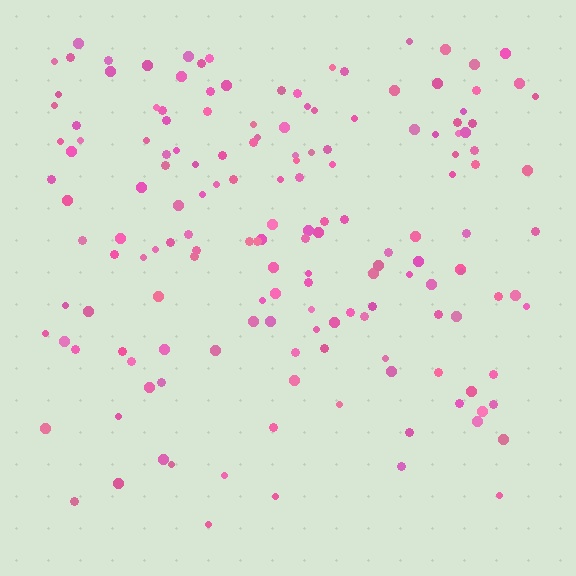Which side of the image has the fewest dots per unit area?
The bottom.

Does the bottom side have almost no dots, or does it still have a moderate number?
Still a moderate number, just noticeably fewer than the top.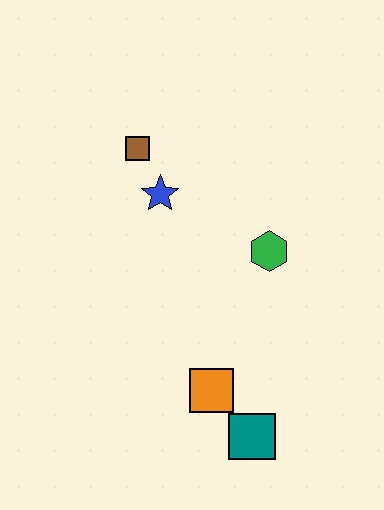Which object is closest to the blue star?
The brown square is closest to the blue star.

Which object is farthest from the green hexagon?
The teal square is farthest from the green hexagon.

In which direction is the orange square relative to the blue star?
The orange square is below the blue star.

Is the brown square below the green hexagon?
No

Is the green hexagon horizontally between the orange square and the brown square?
No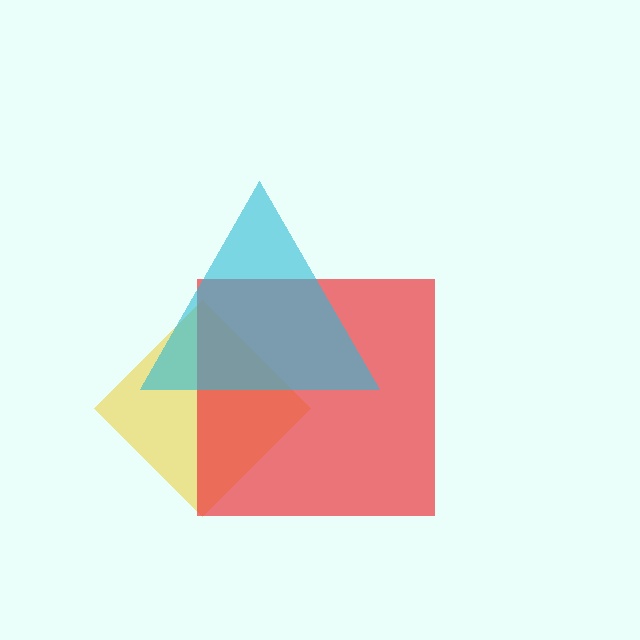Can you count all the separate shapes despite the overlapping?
Yes, there are 3 separate shapes.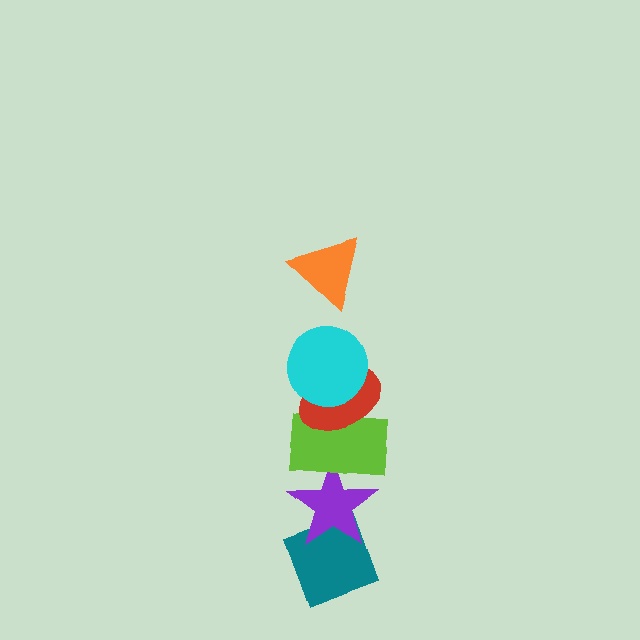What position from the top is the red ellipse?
The red ellipse is 3rd from the top.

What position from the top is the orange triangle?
The orange triangle is 1st from the top.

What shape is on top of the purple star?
The lime rectangle is on top of the purple star.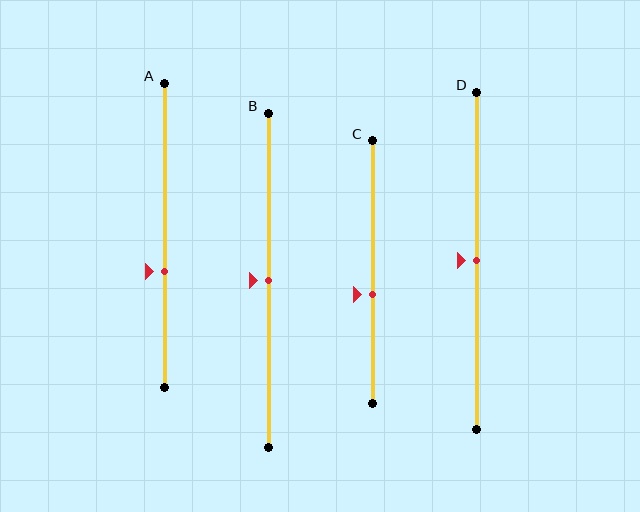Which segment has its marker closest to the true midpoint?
Segment B has its marker closest to the true midpoint.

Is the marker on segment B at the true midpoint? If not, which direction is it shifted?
Yes, the marker on segment B is at the true midpoint.